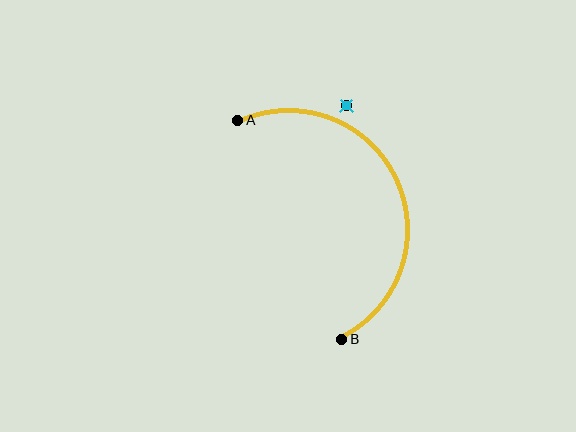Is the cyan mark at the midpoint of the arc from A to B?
No — the cyan mark does not lie on the arc at all. It sits slightly outside the curve.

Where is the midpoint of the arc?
The arc midpoint is the point on the curve farthest from the straight line joining A and B. It sits to the right of that line.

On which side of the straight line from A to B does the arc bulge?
The arc bulges to the right of the straight line connecting A and B.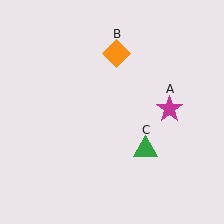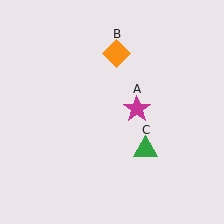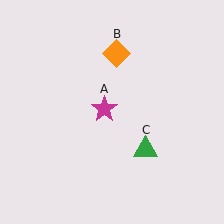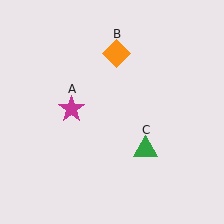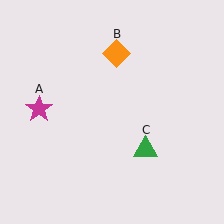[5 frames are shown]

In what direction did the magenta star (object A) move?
The magenta star (object A) moved left.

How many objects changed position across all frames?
1 object changed position: magenta star (object A).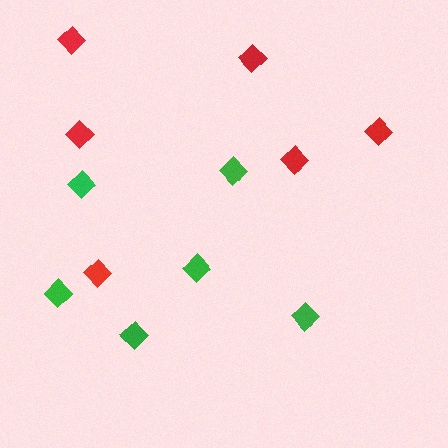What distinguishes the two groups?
There are 2 groups: one group of red diamonds (6) and one group of green diamonds (6).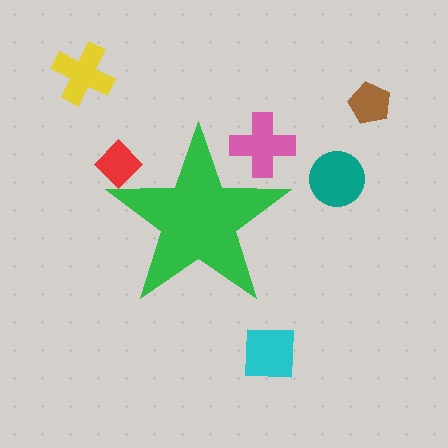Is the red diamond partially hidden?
Yes, the red diamond is partially hidden behind the green star.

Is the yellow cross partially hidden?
No, the yellow cross is fully visible.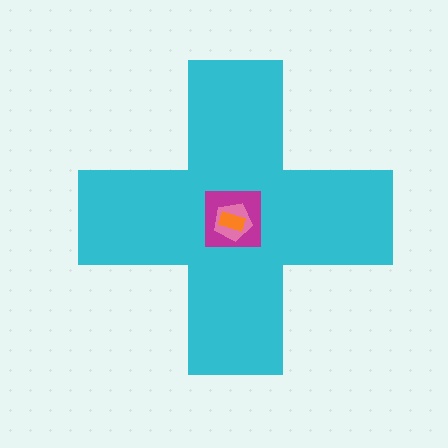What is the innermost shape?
The orange rectangle.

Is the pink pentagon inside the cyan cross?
Yes.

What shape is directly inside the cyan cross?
The magenta square.